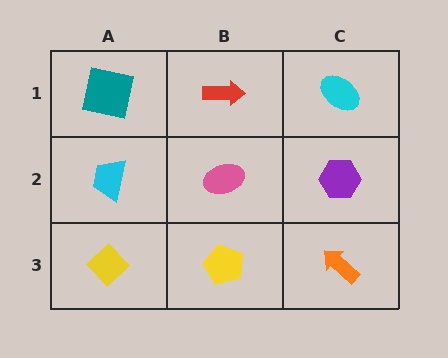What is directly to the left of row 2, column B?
A cyan trapezoid.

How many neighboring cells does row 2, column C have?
3.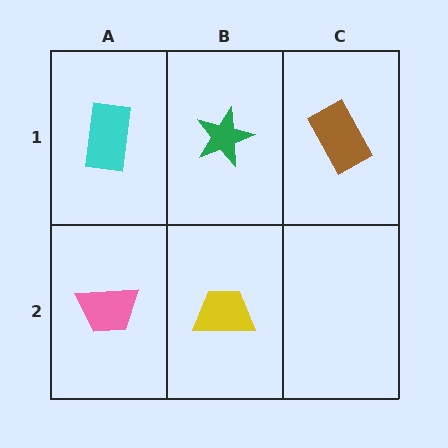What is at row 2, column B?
A yellow trapezoid.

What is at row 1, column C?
A brown rectangle.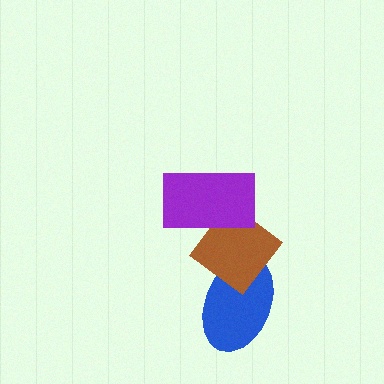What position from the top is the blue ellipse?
The blue ellipse is 3rd from the top.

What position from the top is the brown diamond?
The brown diamond is 2nd from the top.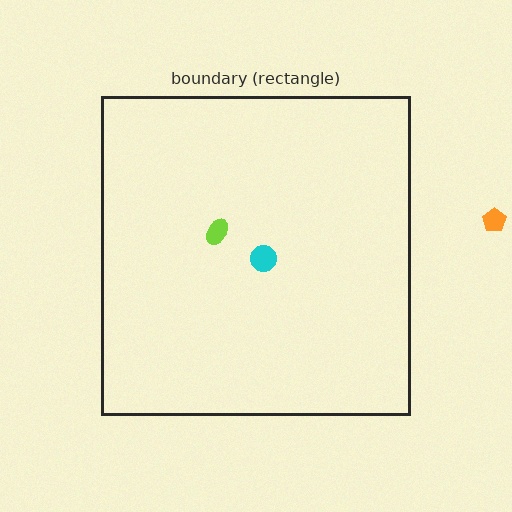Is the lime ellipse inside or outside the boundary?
Inside.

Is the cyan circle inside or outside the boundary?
Inside.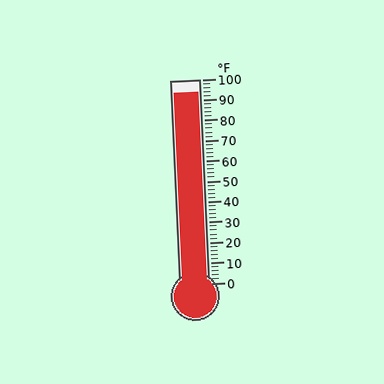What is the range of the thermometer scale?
The thermometer scale ranges from 0°F to 100°F.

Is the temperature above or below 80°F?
The temperature is above 80°F.